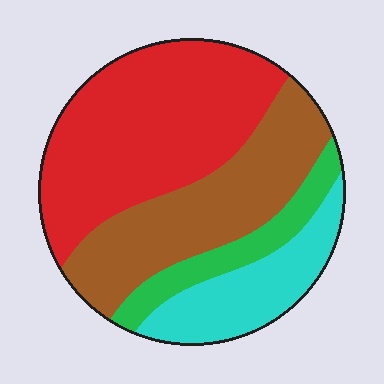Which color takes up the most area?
Red, at roughly 45%.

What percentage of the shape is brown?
Brown takes up about one third (1/3) of the shape.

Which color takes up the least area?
Green, at roughly 10%.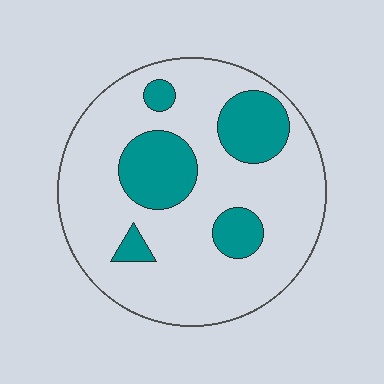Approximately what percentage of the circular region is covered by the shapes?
Approximately 25%.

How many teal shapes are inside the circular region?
5.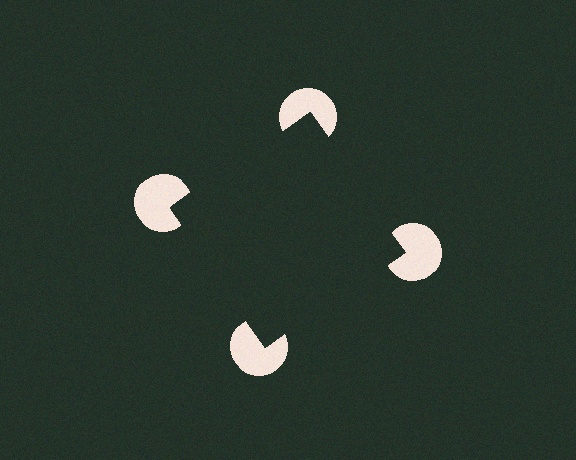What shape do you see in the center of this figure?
An illusory square — its edges are inferred from the aligned wedge cuts in the pac-man discs, not physically drawn.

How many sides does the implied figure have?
4 sides.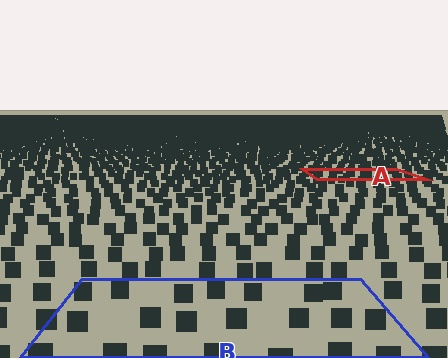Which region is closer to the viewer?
Region B is closer. The texture elements there are larger and more spread out.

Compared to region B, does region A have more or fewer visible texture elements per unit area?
Region A has more texture elements per unit area — they are packed more densely because it is farther away.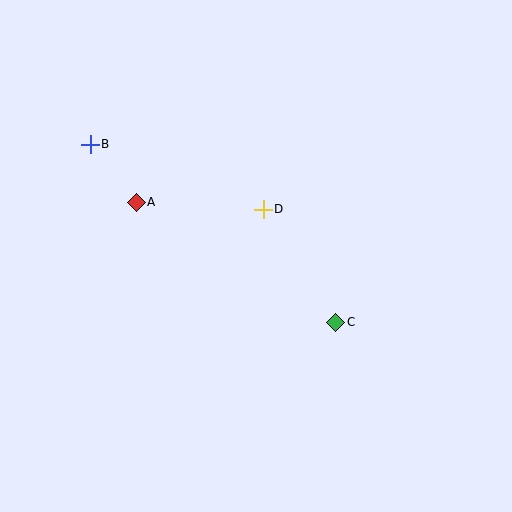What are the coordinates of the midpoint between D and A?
The midpoint between D and A is at (200, 206).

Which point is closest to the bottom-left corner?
Point A is closest to the bottom-left corner.